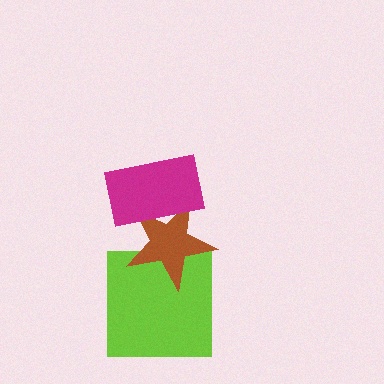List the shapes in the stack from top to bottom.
From top to bottom: the magenta rectangle, the brown star, the lime square.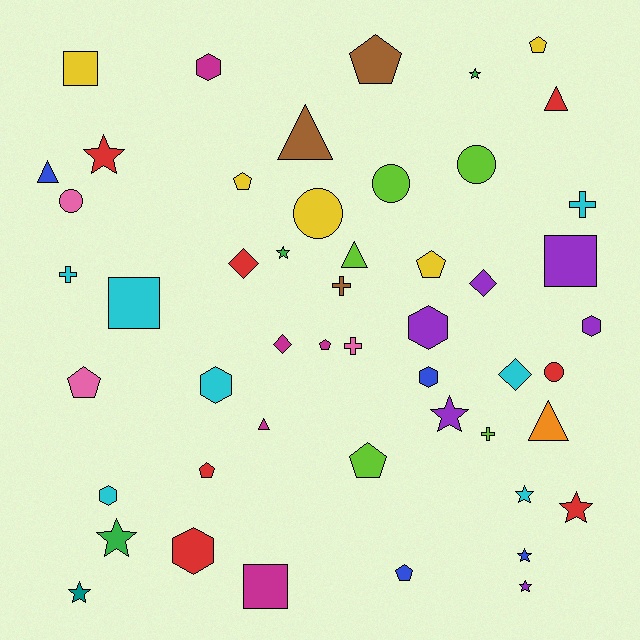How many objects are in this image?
There are 50 objects.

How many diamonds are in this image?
There are 4 diamonds.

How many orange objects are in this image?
There is 1 orange object.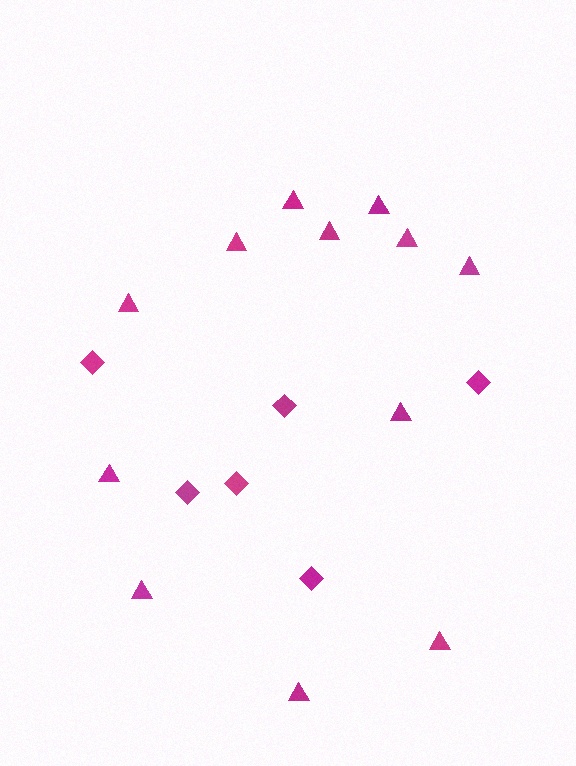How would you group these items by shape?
There are 2 groups: one group of triangles (12) and one group of diamonds (6).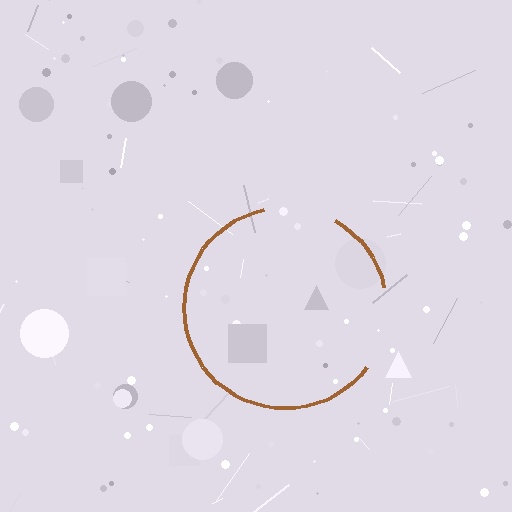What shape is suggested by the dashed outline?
The dashed outline suggests a circle.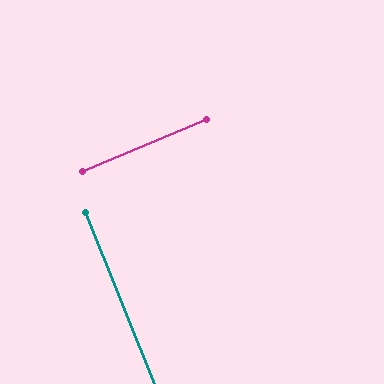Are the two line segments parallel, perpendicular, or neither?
Perpendicular — they meet at approximately 89°.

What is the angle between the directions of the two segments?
Approximately 89 degrees.